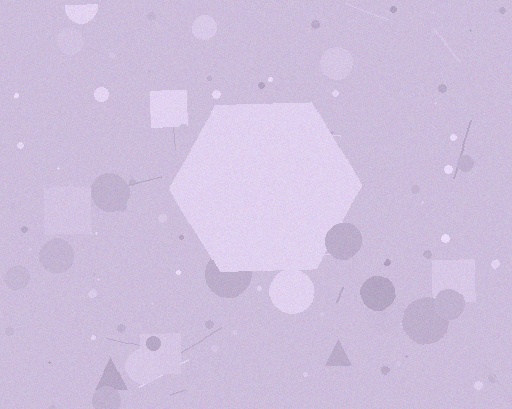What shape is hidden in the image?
A hexagon is hidden in the image.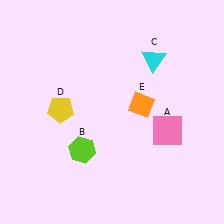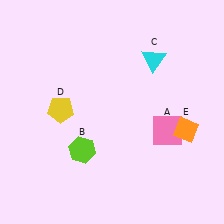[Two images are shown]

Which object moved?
The orange diamond (E) moved right.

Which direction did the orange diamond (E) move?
The orange diamond (E) moved right.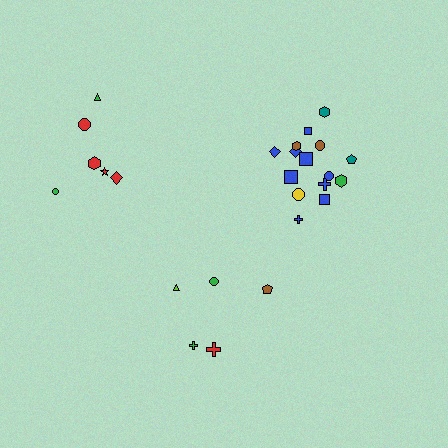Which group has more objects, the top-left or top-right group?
The top-right group.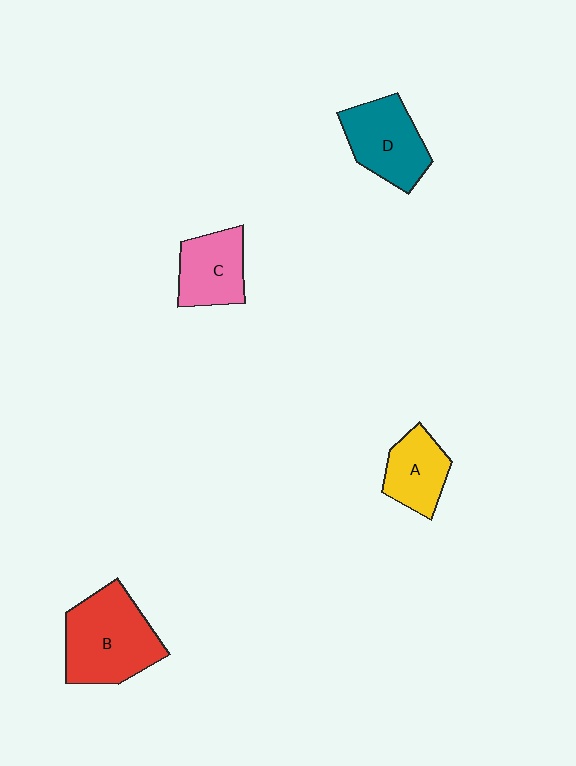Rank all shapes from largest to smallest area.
From largest to smallest: B (red), D (teal), C (pink), A (yellow).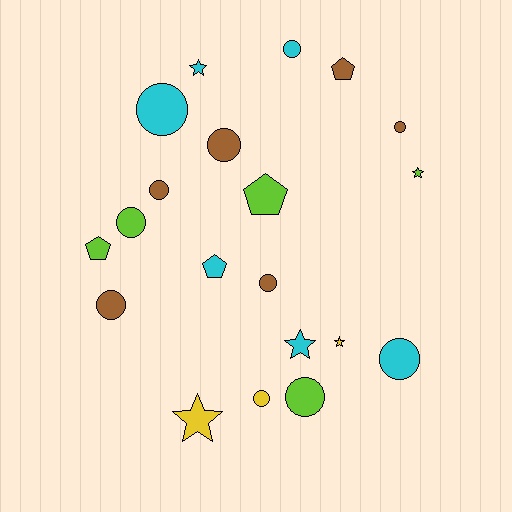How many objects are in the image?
There are 20 objects.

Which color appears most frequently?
Cyan, with 6 objects.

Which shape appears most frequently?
Circle, with 11 objects.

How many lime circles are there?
There are 2 lime circles.